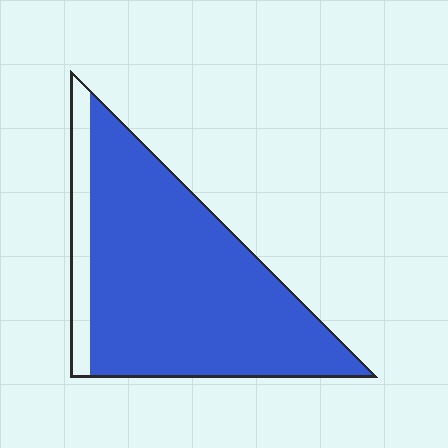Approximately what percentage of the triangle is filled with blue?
Approximately 85%.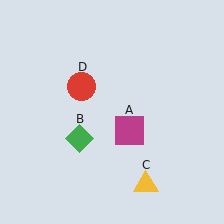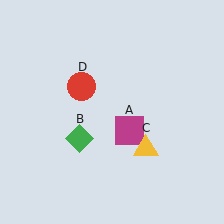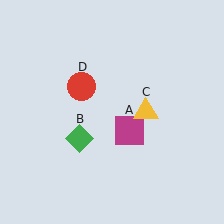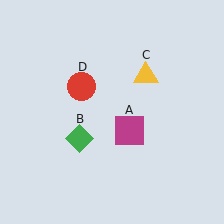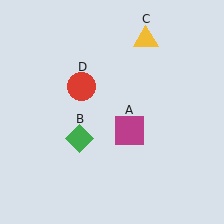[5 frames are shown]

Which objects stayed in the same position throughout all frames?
Magenta square (object A) and green diamond (object B) and red circle (object D) remained stationary.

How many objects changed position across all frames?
1 object changed position: yellow triangle (object C).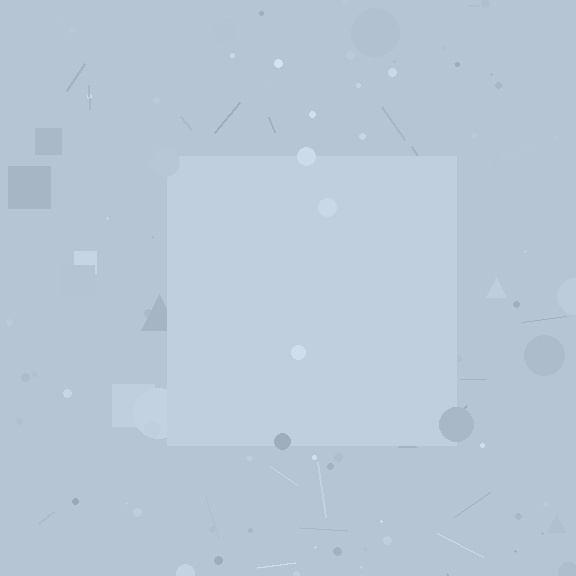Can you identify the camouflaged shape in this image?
The camouflaged shape is a square.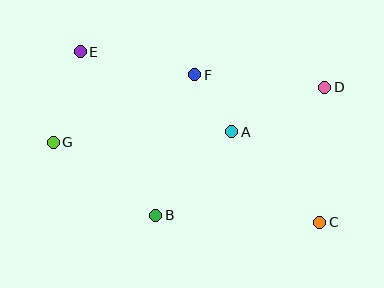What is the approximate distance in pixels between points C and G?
The distance between C and G is approximately 278 pixels.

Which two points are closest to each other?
Points A and F are closest to each other.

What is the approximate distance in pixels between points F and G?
The distance between F and G is approximately 156 pixels.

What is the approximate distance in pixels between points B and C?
The distance between B and C is approximately 164 pixels.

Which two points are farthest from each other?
Points C and E are farthest from each other.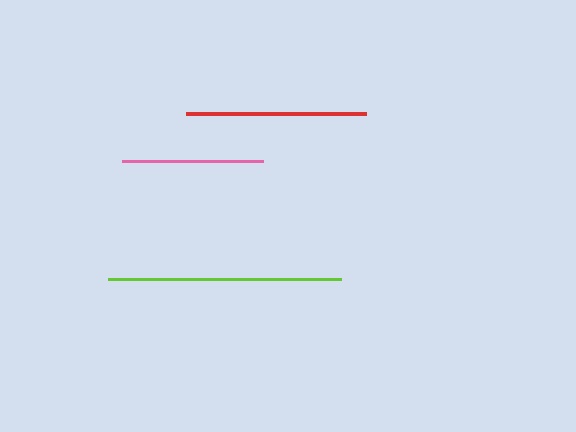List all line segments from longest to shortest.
From longest to shortest: lime, red, pink.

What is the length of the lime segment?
The lime segment is approximately 233 pixels long.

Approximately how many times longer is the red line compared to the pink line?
The red line is approximately 1.3 times the length of the pink line.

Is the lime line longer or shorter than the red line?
The lime line is longer than the red line.